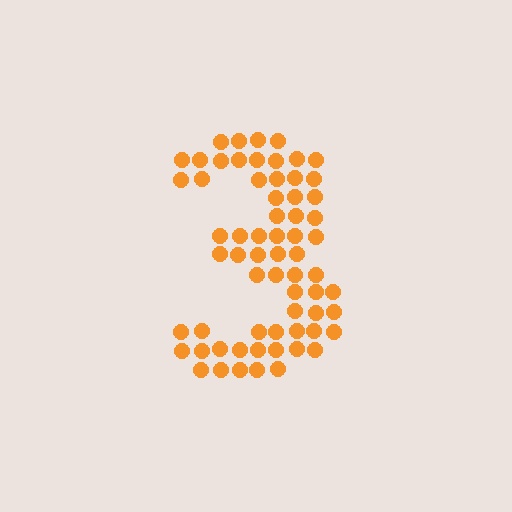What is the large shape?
The large shape is the digit 3.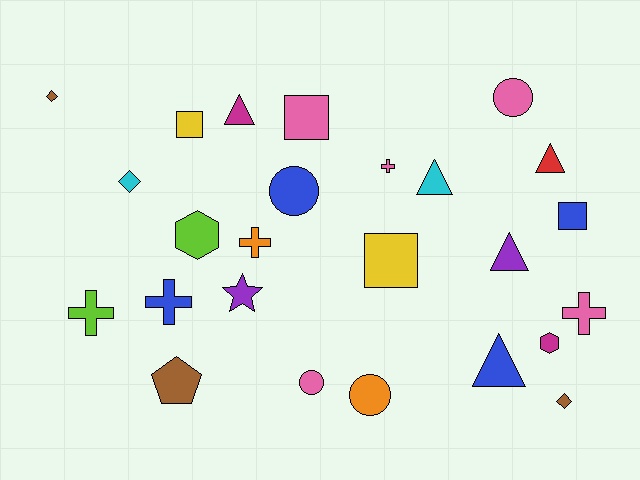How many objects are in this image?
There are 25 objects.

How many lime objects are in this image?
There are 2 lime objects.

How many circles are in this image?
There are 4 circles.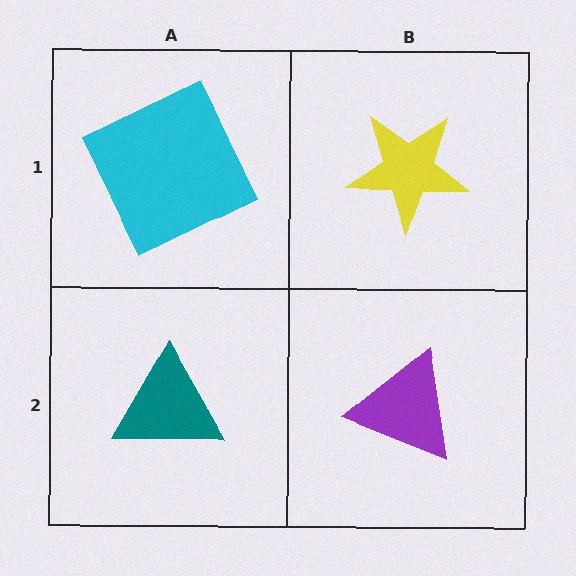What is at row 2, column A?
A teal triangle.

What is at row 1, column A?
A cyan square.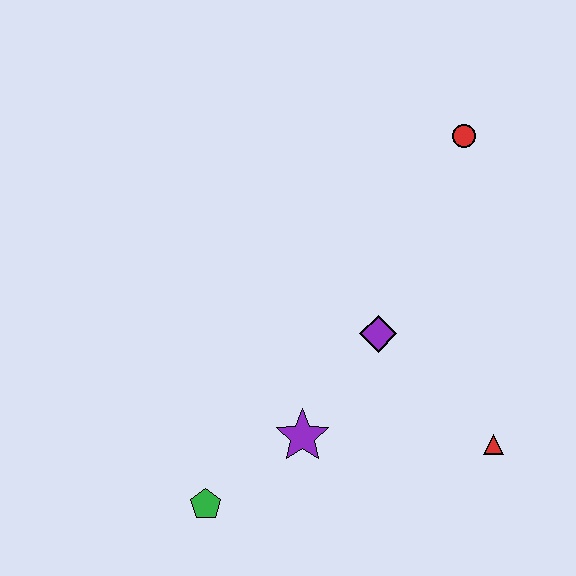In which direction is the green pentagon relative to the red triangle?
The green pentagon is to the left of the red triangle.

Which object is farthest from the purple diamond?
The green pentagon is farthest from the purple diamond.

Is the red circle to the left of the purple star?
No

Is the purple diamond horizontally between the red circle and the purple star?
Yes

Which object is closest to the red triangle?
The purple diamond is closest to the red triangle.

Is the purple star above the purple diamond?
No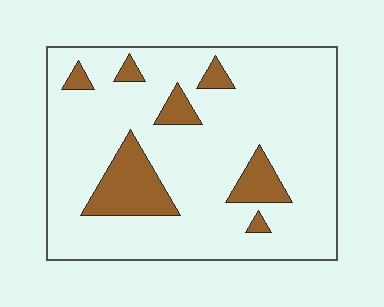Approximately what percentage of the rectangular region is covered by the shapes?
Approximately 15%.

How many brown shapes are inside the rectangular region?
7.